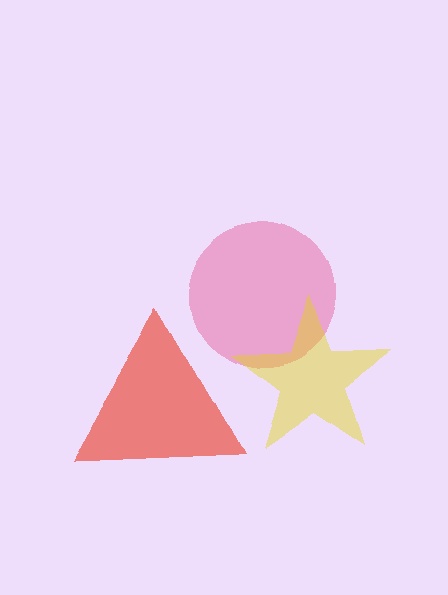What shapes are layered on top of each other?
The layered shapes are: a pink circle, a yellow star, a red triangle.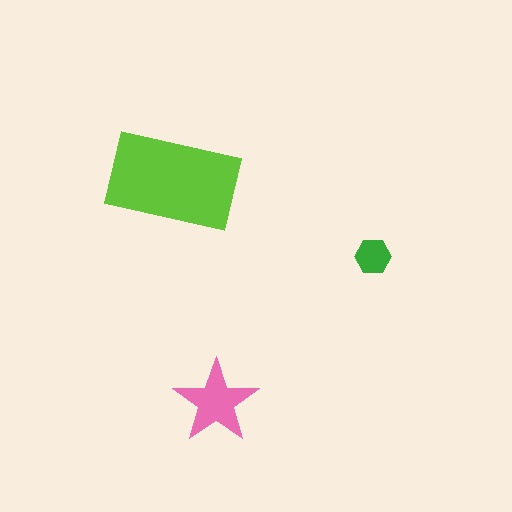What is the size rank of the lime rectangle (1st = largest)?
1st.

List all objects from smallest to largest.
The green hexagon, the pink star, the lime rectangle.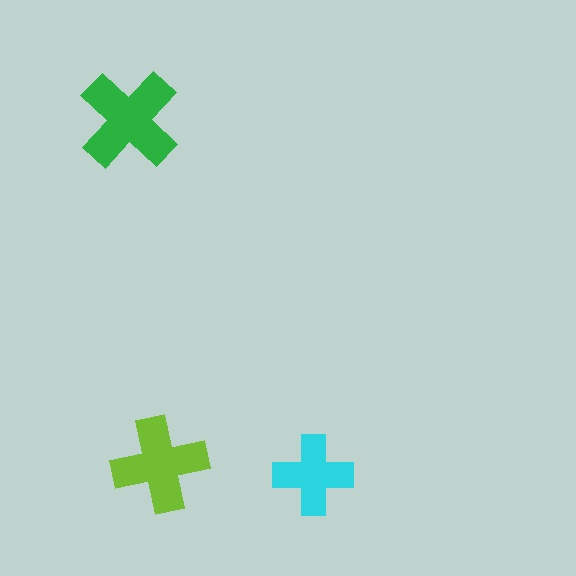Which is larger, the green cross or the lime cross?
The green one.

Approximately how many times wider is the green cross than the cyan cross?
About 1.5 times wider.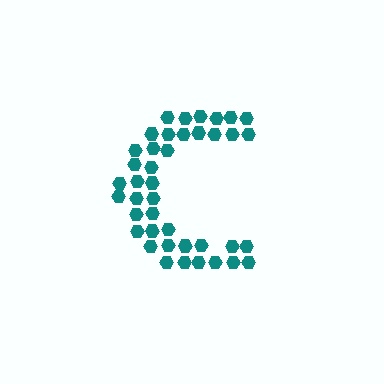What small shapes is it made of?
It is made of small hexagons.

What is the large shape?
The large shape is the letter C.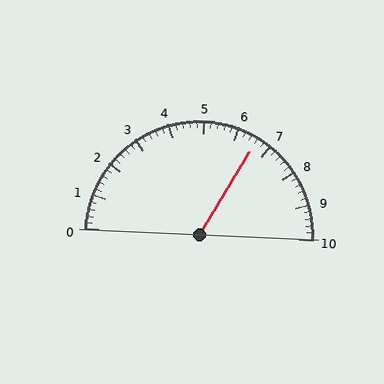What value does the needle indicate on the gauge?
The needle indicates approximately 6.6.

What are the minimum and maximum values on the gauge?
The gauge ranges from 0 to 10.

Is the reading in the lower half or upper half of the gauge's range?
The reading is in the upper half of the range (0 to 10).